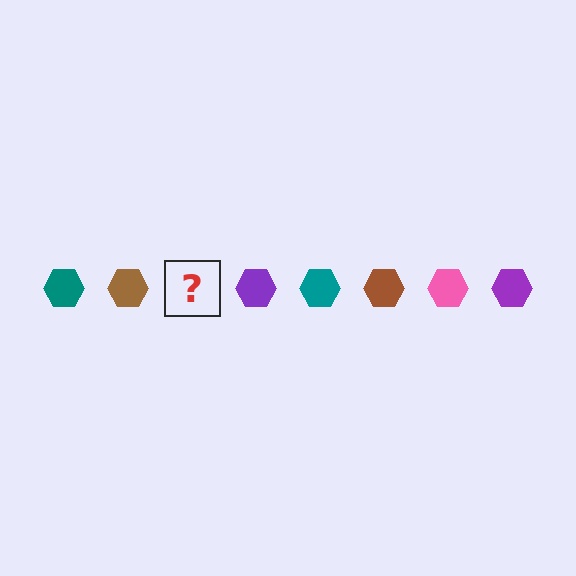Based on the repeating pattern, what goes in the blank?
The blank should be a pink hexagon.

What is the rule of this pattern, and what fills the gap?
The rule is that the pattern cycles through teal, brown, pink, purple hexagons. The gap should be filled with a pink hexagon.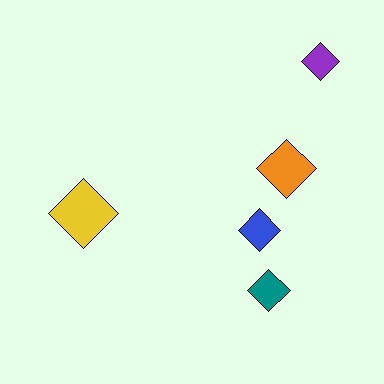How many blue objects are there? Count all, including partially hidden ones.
There is 1 blue object.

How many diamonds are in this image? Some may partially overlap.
There are 5 diamonds.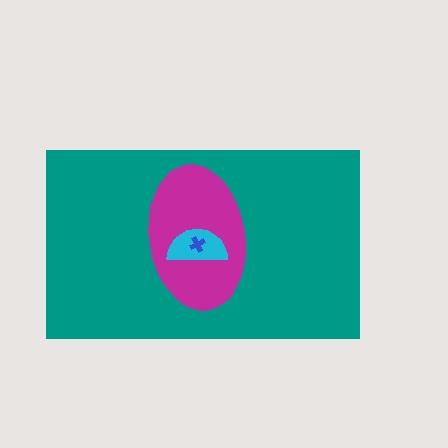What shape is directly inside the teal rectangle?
The magenta ellipse.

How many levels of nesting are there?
4.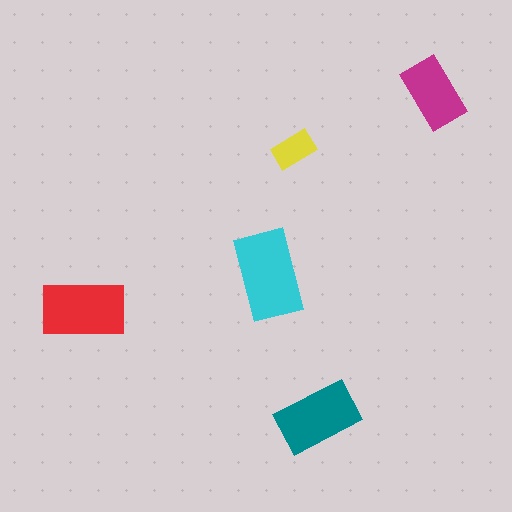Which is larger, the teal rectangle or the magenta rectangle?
The teal one.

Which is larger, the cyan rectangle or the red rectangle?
The cyan one.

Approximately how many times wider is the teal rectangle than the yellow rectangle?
About 2 times wider.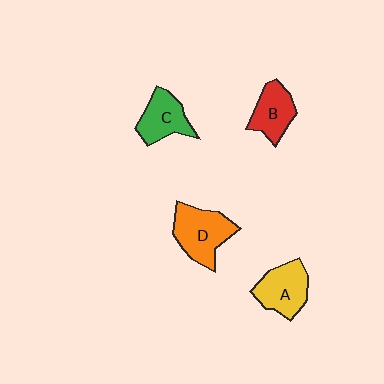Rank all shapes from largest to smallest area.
From largest to smallest: D (orange), A (yellow), C (green), B (red).